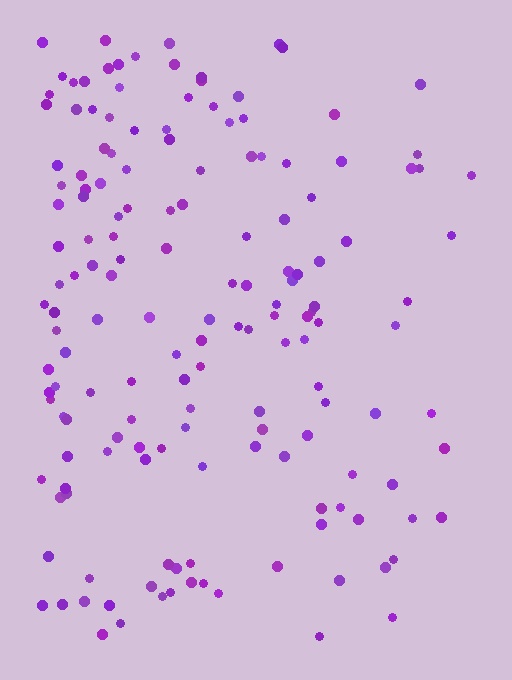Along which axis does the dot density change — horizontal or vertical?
Horizontal.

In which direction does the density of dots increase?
From right to left, with the left side densest.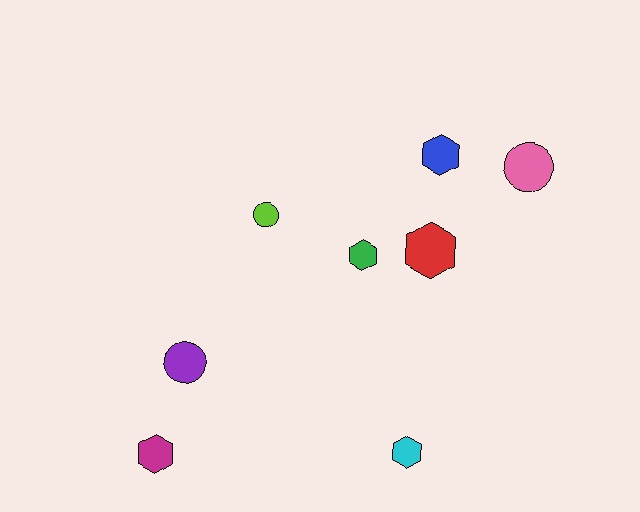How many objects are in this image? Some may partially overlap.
There are 8 objects.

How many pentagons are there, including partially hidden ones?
There are no pentagons.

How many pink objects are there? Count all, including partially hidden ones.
There is 1 pink object.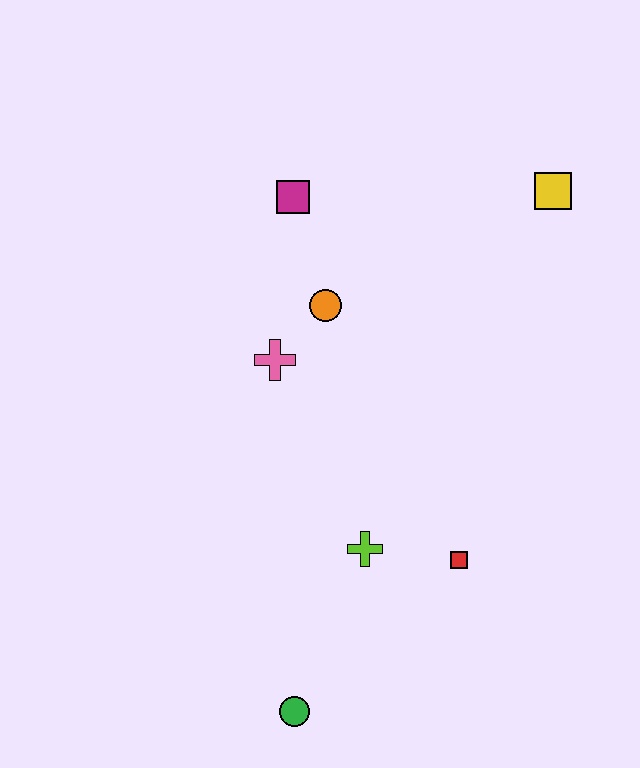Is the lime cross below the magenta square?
Yes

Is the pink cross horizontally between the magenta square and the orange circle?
No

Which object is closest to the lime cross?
The red square is closest to the lime cross.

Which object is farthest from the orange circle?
The green circle is farthest from the orange circle.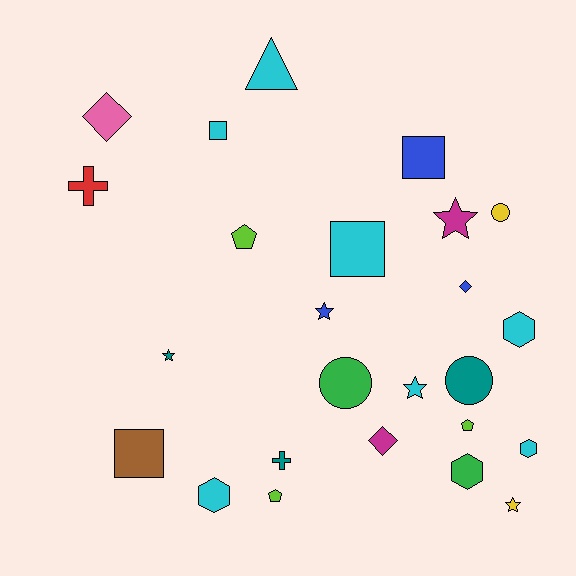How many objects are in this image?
There are 25 objects.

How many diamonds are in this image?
There are 3 diamonds.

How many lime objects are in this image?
There are 3 lime objects.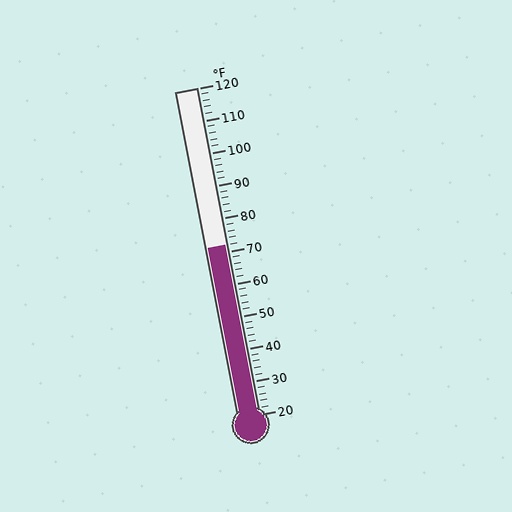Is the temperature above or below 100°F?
The temperature is below 100°F.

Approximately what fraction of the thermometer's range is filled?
The thermometer is filled to approximately 50% of its range.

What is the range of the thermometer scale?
The thermometer scale ranges from 20°F to 120°F.